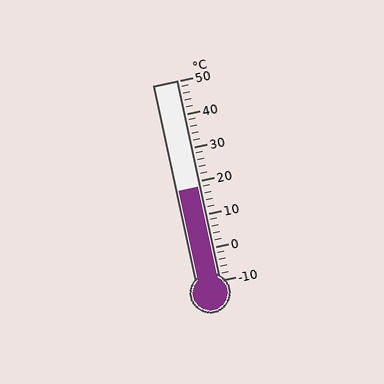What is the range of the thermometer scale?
The thermometer scale ranges from -10°C to 50°C.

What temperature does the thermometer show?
The thermometer shows approximately 18°C.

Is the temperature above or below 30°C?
The temperature is below 30°C.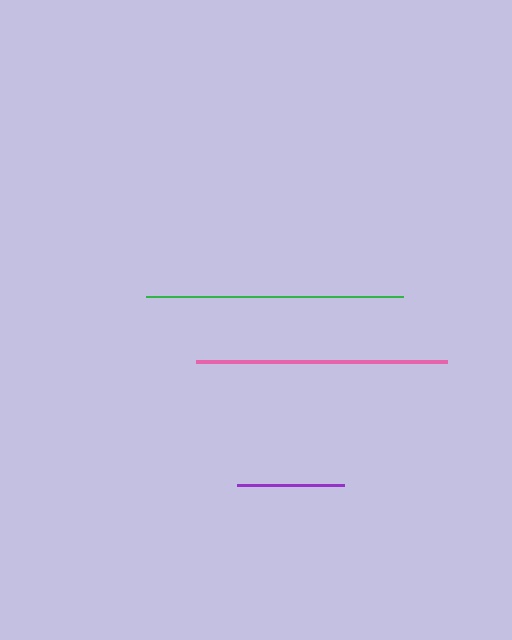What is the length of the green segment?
The green segment is approximately 256 pixels long.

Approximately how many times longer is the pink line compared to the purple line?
The pink line is approximately 2.3 times the length of the purple line.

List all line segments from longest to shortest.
From longest to shortest: green, pink, purple.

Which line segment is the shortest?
The purple line is the shortest at approximately 107 pixels.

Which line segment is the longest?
The green line is the longest at approximately 256 pixels.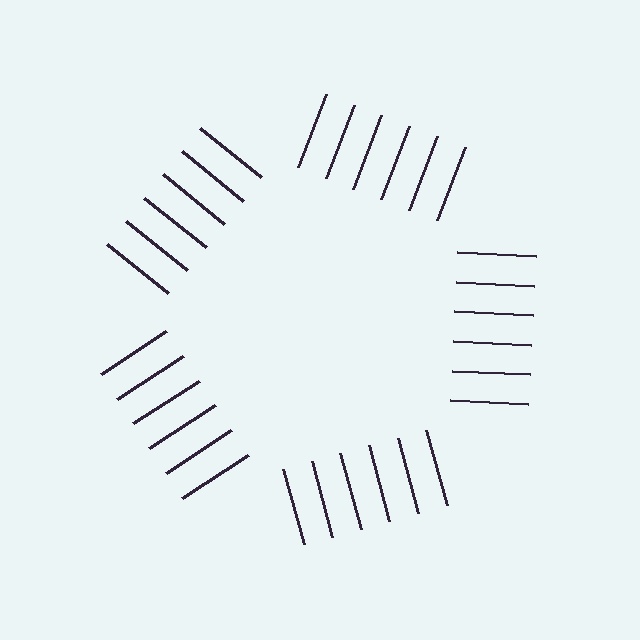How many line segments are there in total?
30 — 6 along each of the 5 edges.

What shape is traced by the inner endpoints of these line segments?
An illusory pentagon — the line segments terminate on its edges but no continuous stroke is drawn.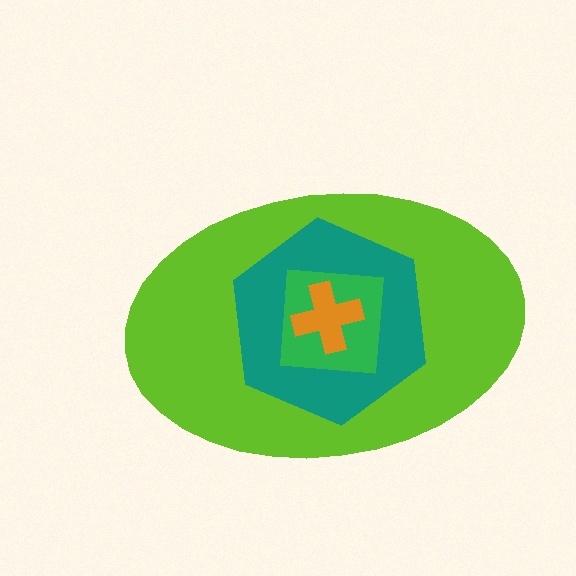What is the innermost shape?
The orange cross.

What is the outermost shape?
The lime ellipse.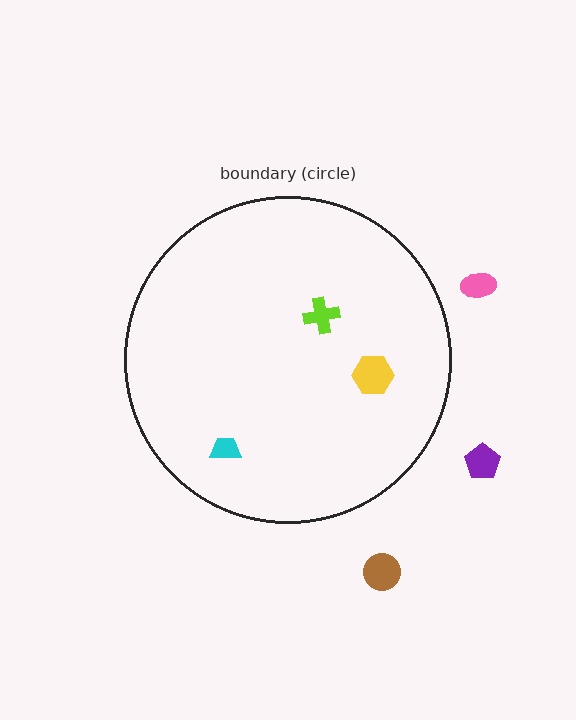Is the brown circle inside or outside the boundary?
Outside.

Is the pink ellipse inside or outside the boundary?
Outside.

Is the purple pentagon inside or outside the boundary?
Outside.